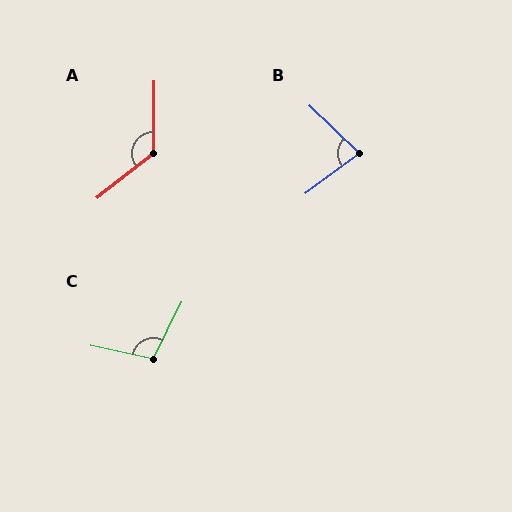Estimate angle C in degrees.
Approximately 105 degrees.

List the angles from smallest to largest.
B (80°), C (105°), A (129°).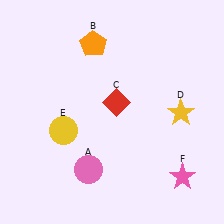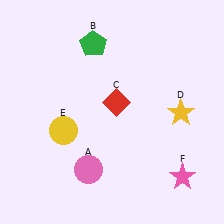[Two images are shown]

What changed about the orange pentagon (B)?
In Image 1, B is orange. In Image 2, it changed to green.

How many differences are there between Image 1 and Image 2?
There is 1 difference between the two images.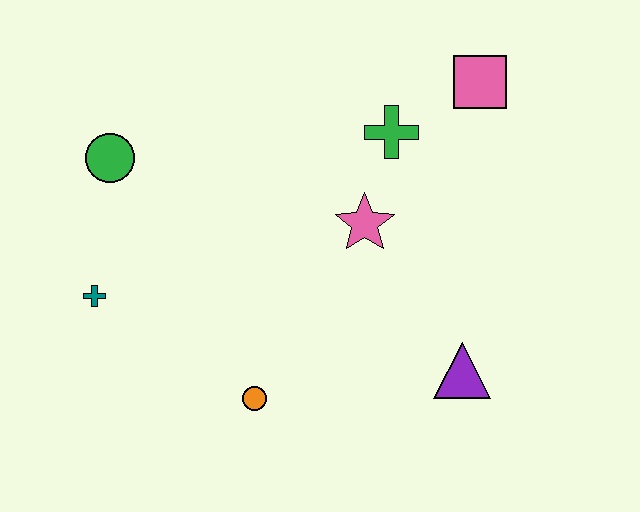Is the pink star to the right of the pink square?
No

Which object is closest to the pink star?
The green cross is closest to the pink star.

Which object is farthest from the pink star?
The teal cross is farthest from the pink star.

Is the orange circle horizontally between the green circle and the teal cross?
No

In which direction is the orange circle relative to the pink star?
The orange circle is below the pink star.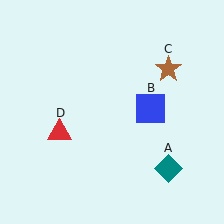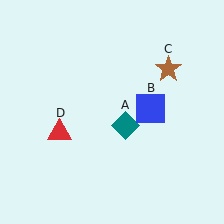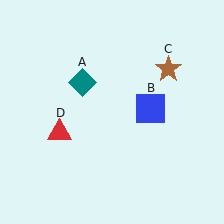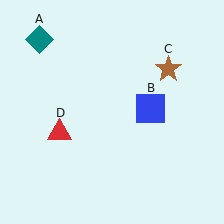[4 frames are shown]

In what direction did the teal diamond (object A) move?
The teal diamond (object A) moved up and to the left.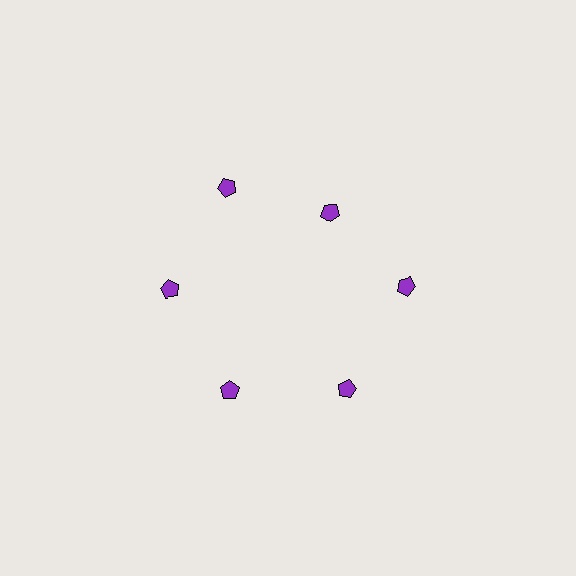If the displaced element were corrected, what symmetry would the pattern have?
It would have 6-fold rotational symmetry — the pattern would map onto itself every 60 degrees.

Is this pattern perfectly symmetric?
No. The 6 purple pentagons are arranged in a ring, but one element near the 1 o'clock position is pulled inward toward the center, breaking the 6-fold rotational symmetry.